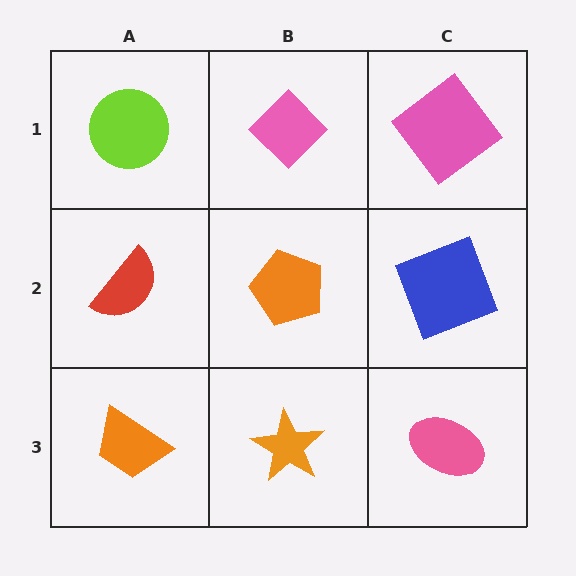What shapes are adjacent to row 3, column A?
A red semicircle (row 2, column A), an orange star (row 3, column B).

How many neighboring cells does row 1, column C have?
2.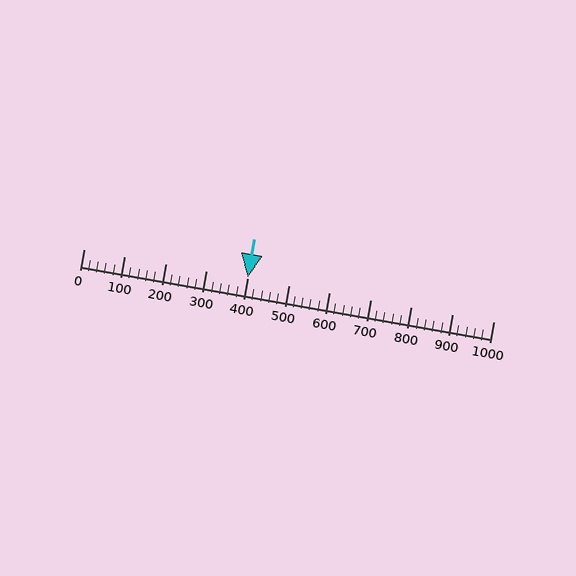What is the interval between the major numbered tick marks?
The major tick marks are spaced 100 units apart.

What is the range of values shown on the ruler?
The ruler shows values from 0 to 1000.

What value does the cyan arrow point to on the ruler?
The cyan arrow points to approximately 400.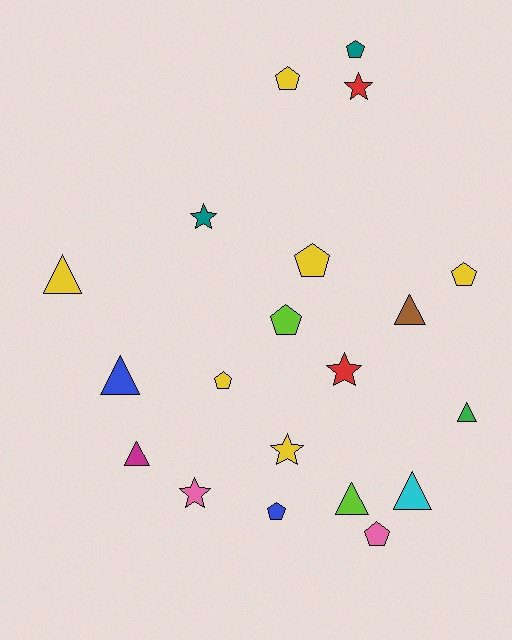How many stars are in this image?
There are 5 stars.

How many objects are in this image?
There are 20 objects.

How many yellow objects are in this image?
There are 6 yellow objects.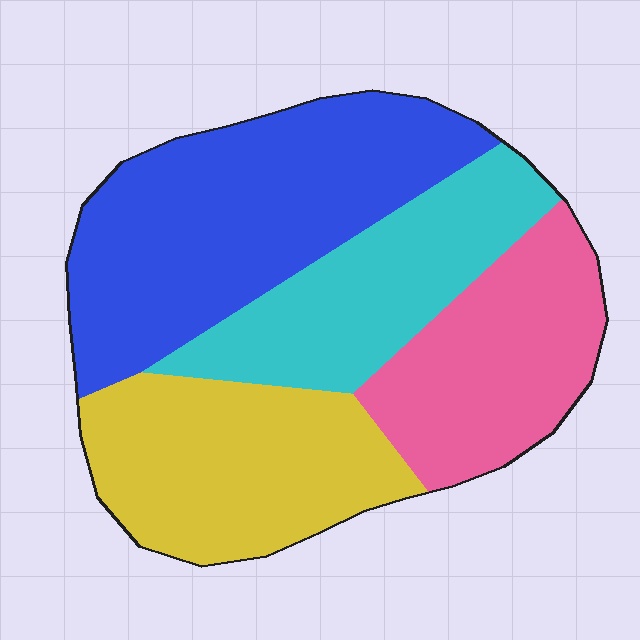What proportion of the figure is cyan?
Cyan covers 21% of the figure.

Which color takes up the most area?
Blue, at roughly 35%.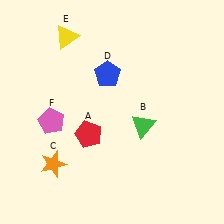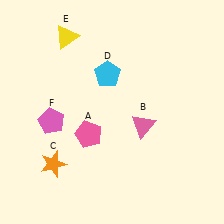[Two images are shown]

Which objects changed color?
A changed from red to pink. B changed from green to pink. D changed from blue to cyan.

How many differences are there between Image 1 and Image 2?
There are 3 differences between the two images.